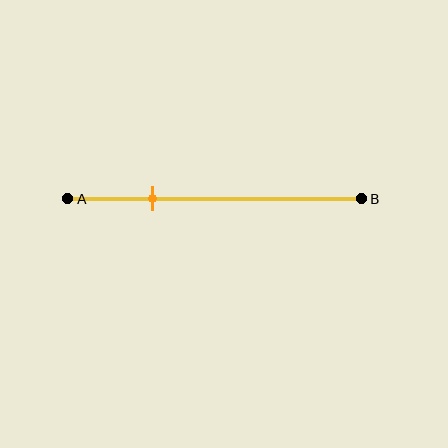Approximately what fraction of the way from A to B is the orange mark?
The orange mark is approximately 30% of the way from A to B.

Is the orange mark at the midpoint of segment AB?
No, the mark is at about 30% from A, not at the 50% midpoint.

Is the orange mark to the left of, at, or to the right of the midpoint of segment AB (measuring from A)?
The orange mark is to the left of the midpoint of segment AB.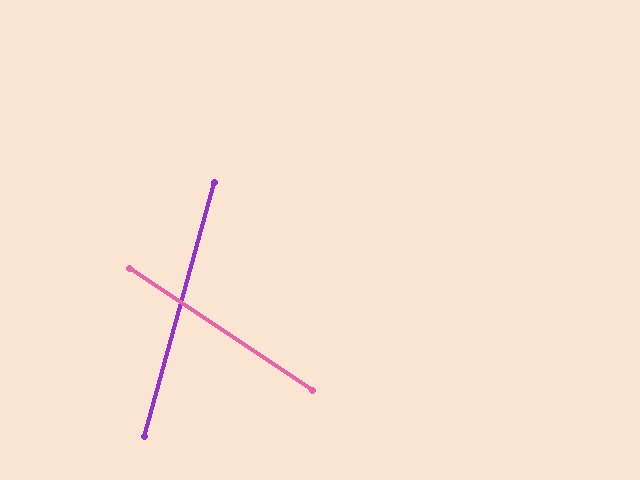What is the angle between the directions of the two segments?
Approximately 72 degrees.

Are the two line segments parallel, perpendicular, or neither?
Neither parallel nor perpendicular — they differ by about 72°.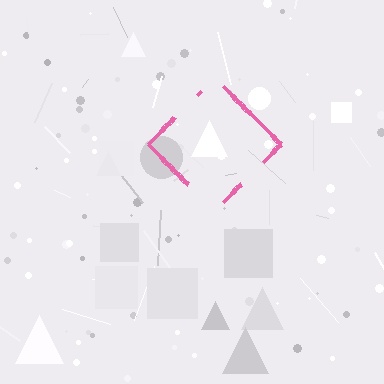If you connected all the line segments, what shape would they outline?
They would outline a diamond.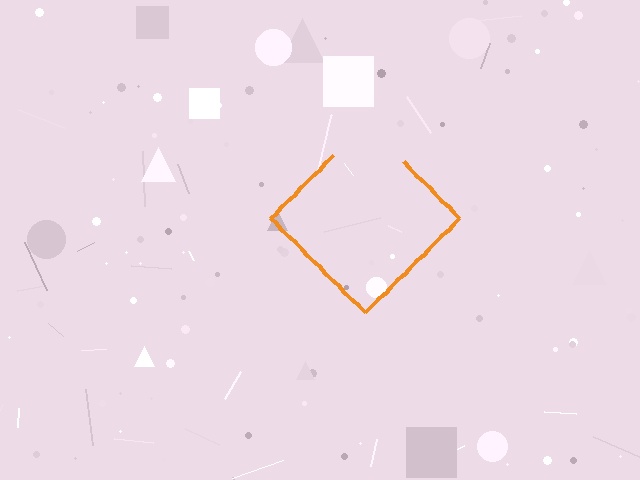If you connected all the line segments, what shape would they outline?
They would outline a diamond.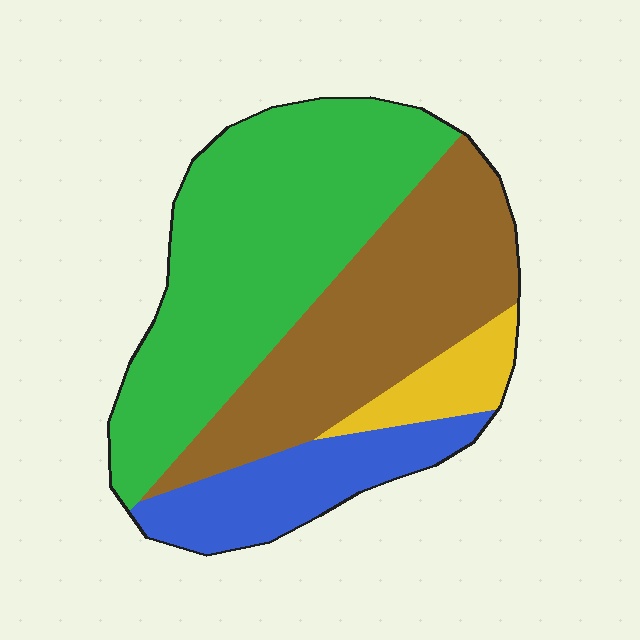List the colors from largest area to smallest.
From largest to smallest: green, brown, blue, yellow.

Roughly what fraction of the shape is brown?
Brown takes up about one third (1/3) of the shape.